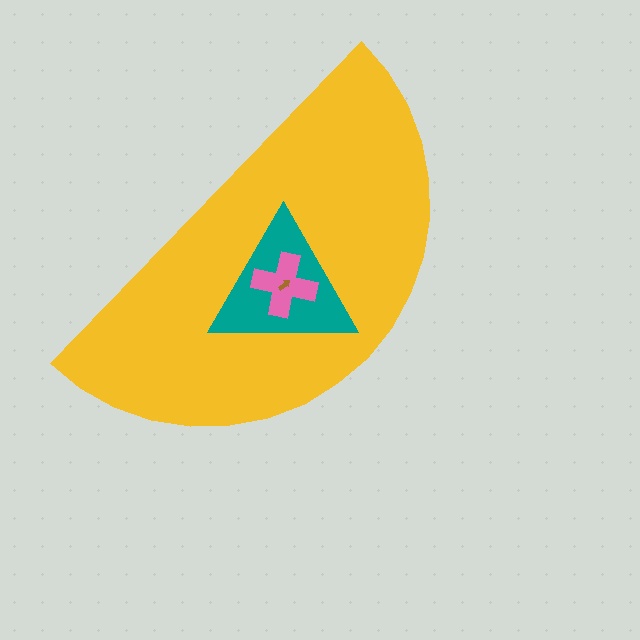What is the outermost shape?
The yellow semicircle.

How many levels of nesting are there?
4.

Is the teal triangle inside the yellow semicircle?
Yes.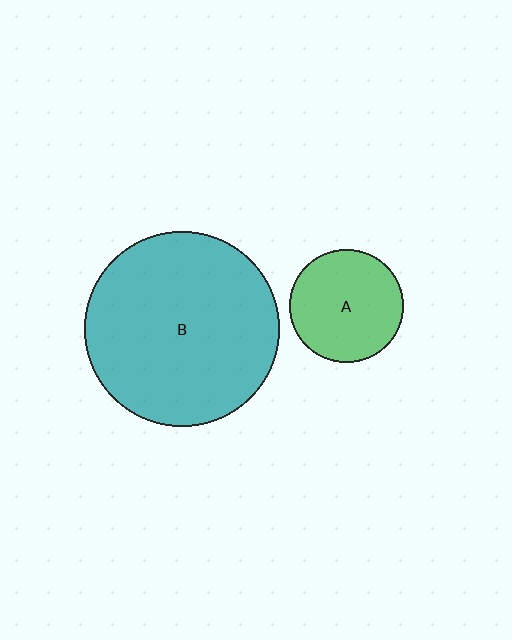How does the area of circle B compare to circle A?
Approximately 2.9 times.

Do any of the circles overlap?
No, none of the circles overlap.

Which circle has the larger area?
Circle B (teal).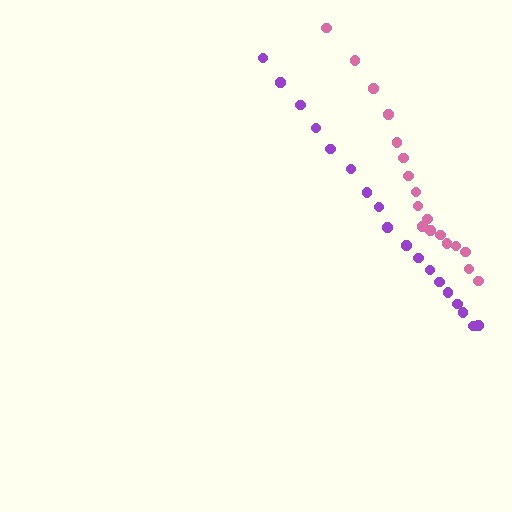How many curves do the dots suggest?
There are 2 distinct paths.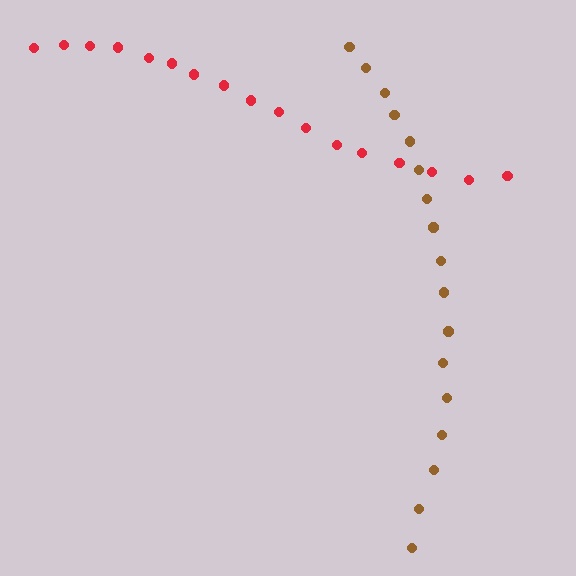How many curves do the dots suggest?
There are 2 distinct paths.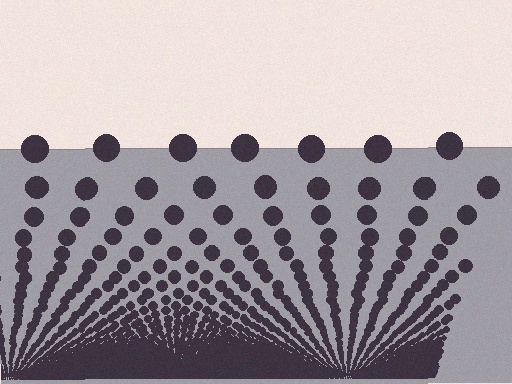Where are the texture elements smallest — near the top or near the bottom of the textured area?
Near the bottom.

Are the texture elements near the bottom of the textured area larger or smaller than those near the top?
Smaller. The gradient is inverted — elements near the bottom are smaller and denser.